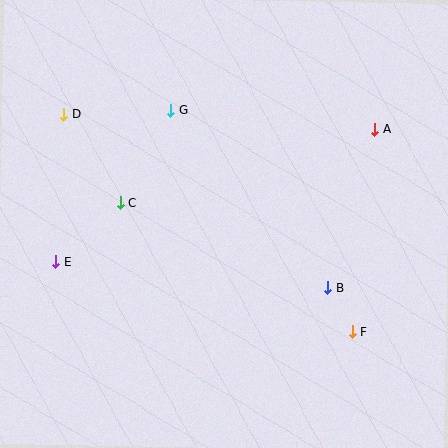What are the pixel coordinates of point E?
Point E is at (56, 262).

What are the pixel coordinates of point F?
Point F is at (352, 332).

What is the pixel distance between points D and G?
The distance between D and G is 107 pixels.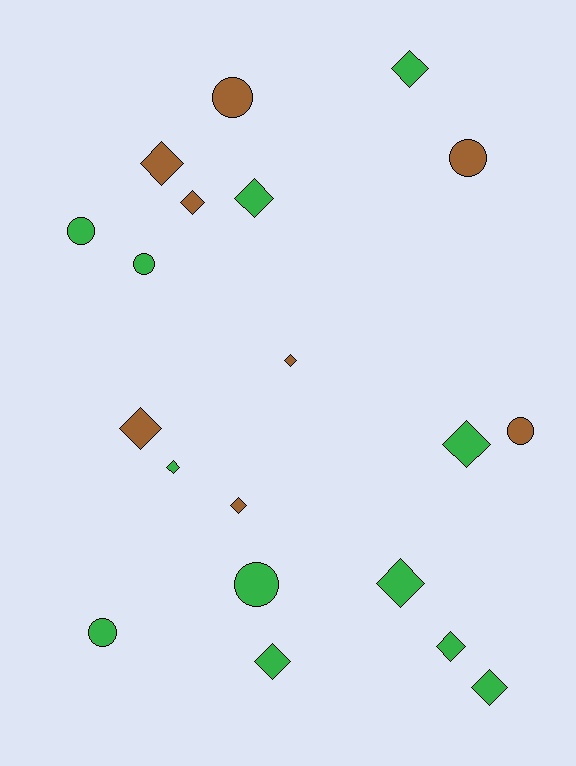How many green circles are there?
There are 4 green circles.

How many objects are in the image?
There are 20 objects.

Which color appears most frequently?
Green, with 12 objects.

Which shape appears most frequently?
Diamond, with 13 objects.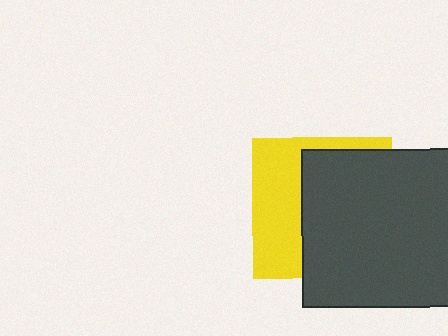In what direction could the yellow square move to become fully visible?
The yellow square could move left. That would shift it out from behind the dark gray square entirely.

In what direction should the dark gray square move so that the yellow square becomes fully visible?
The dark gray square should move right. That is the shortest direction to clear the overlap and leave the yellow square fully visible.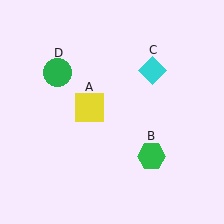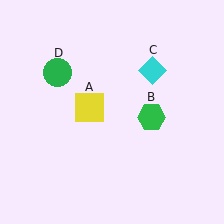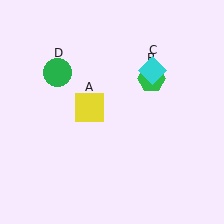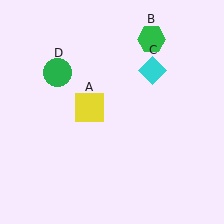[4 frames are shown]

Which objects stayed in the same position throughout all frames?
Yellow square (object A) and cyan diamond (object C) and green circle (object D) remained stationary.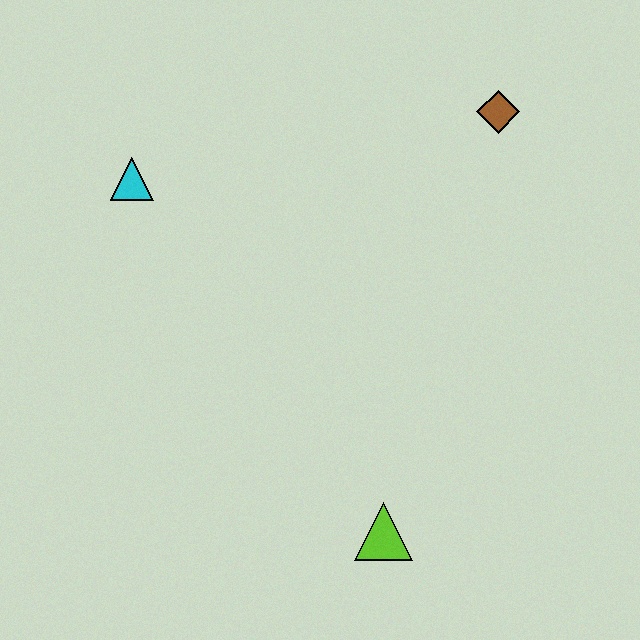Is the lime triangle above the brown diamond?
No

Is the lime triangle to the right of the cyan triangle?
Yes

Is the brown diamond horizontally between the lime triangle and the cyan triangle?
No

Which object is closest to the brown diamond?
The cyan triangle is closest to the brown diamond.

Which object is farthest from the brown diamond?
The lime triangle is farthest from the brown diamond.